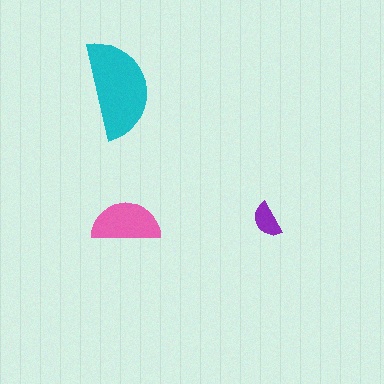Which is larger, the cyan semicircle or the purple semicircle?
The cyan one.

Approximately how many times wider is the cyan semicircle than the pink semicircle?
About 1.5 times wider.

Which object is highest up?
The cyan semicircle is topmost.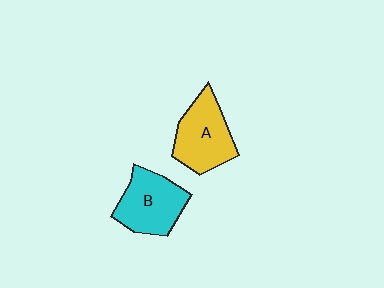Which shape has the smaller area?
Shape B (cyan).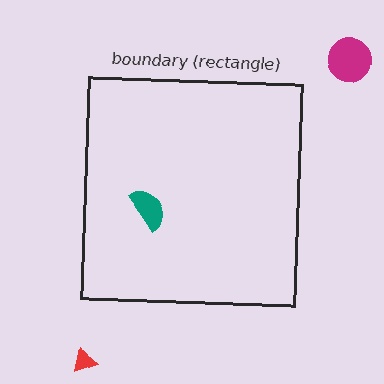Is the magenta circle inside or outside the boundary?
Outside.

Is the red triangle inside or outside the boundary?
Outside.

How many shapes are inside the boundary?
1 inside, 2 outside.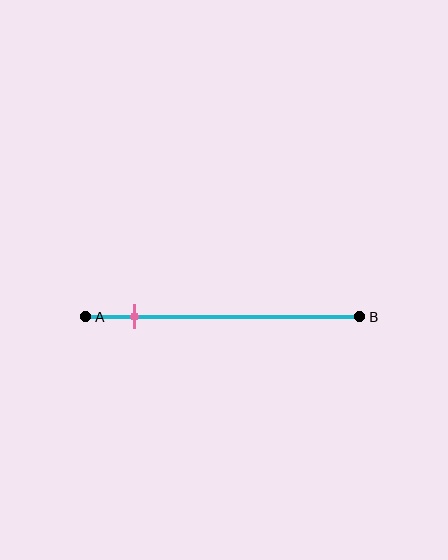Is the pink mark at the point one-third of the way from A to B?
No, the mark is at about 20% from A, not at the 33% one-third point.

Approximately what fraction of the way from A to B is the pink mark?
The pink mark is approximately 20% of the way from A to B.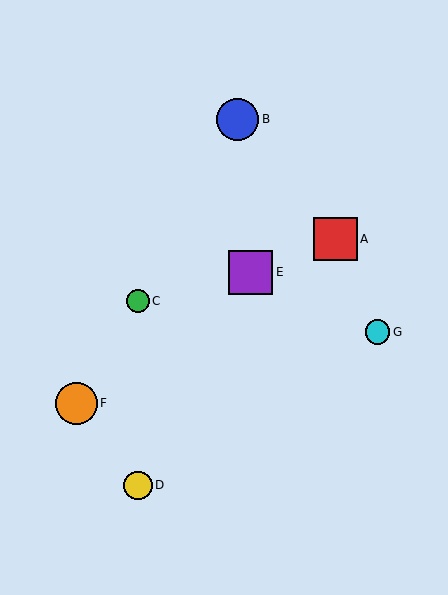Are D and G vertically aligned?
No, D is at x≈138 and G is at x≈378.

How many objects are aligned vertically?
2 objects (C, D) are aligned vertically.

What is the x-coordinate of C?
Object C is at x≈138.